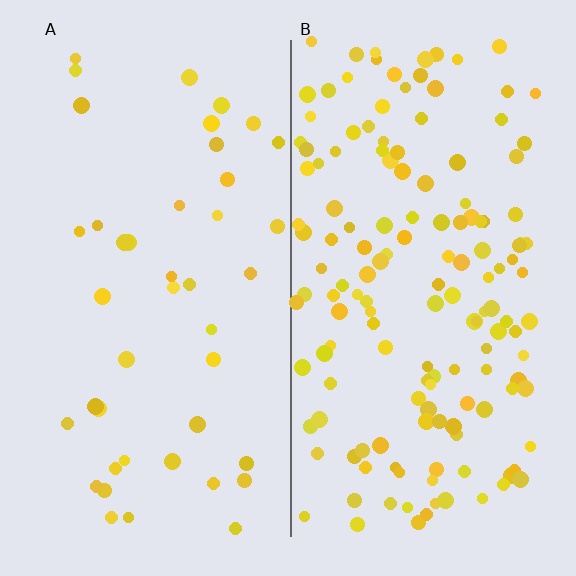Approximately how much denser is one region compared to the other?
Approximately 3.5× — region B over region A.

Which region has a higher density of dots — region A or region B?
B (the right).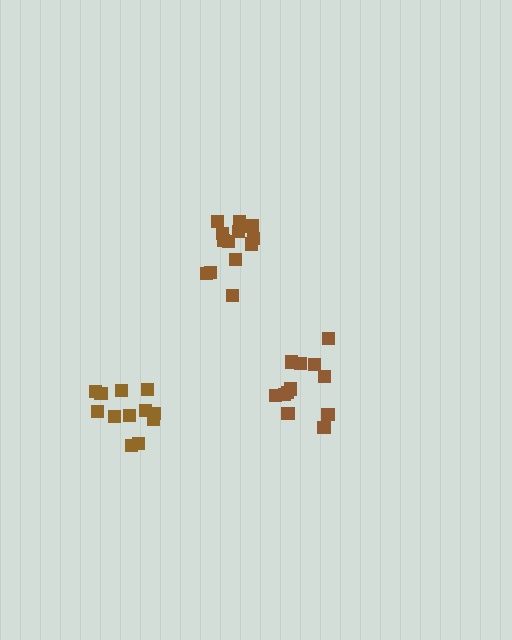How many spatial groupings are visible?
There are 3 spatial groupings.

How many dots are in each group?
Group 1: 12 dots, Group 2: 12 dots, Group 3: 14 dots (38 total).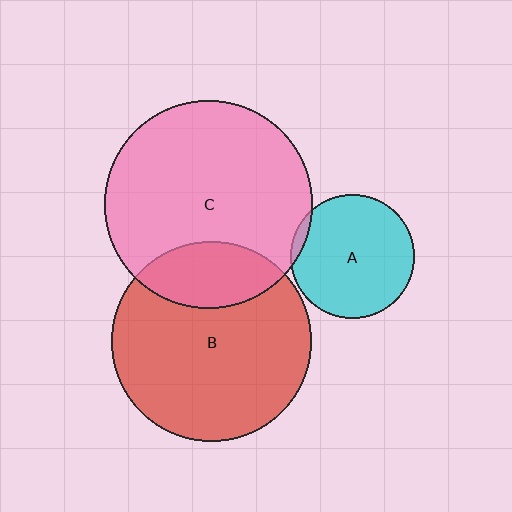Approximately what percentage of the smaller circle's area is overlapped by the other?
Approximately 20%.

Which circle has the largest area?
Circle C (pink).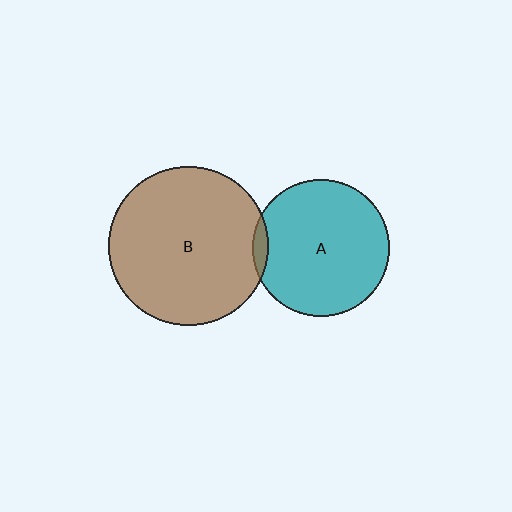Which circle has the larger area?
Circle B (brown).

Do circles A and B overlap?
Yes.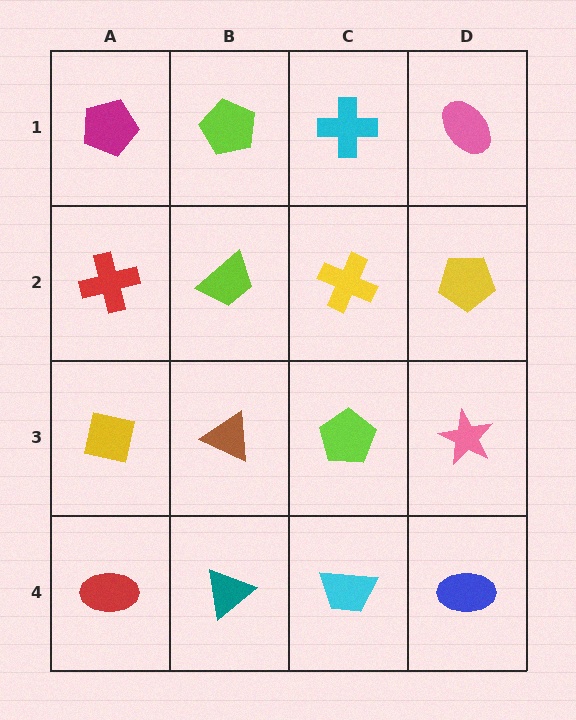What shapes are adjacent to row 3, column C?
A yellow cross (row 2, column C), a cyan trapezoid (row 4, column C), a brown triangle (row 3, column B), a pink star (row 3, column D).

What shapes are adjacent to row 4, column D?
A pink star (row 3, column D), a cyan trapezoid (row 4, column C).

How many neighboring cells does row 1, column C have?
3.